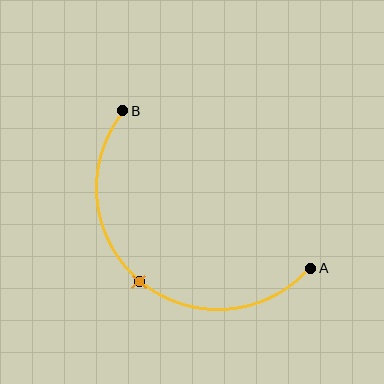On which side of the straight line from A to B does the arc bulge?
The arc bulges below and to the left of the straight line connecting A and B.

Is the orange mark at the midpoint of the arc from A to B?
Yes. The orange mark lies on the arc at equal arc-length from both A and B — it is the arc midpoint.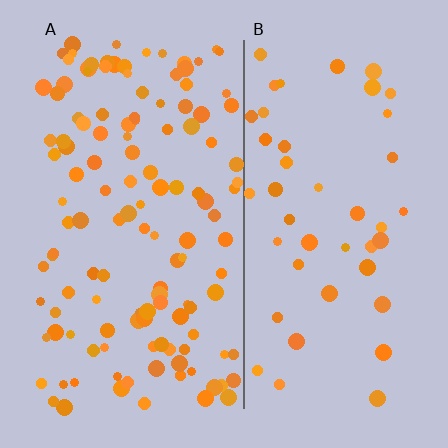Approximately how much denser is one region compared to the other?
Approximately 2.7× — region A over region B.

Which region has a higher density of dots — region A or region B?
A (the left).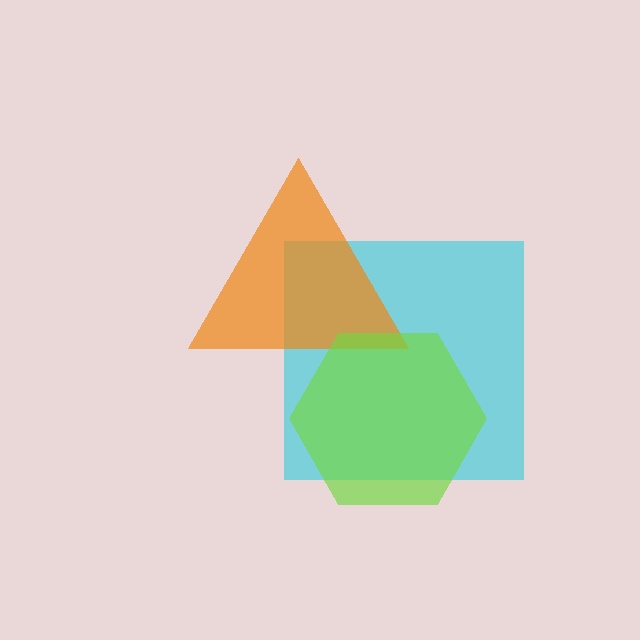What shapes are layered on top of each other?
The layered shapes are: a cyan square, an orange triangle, a lime hexagon.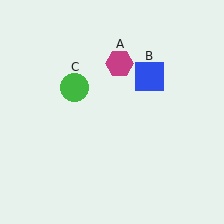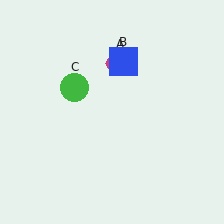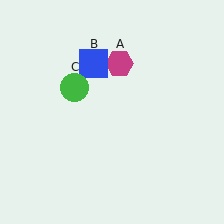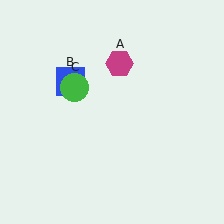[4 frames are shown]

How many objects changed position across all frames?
1 object changed position: blue square (object B).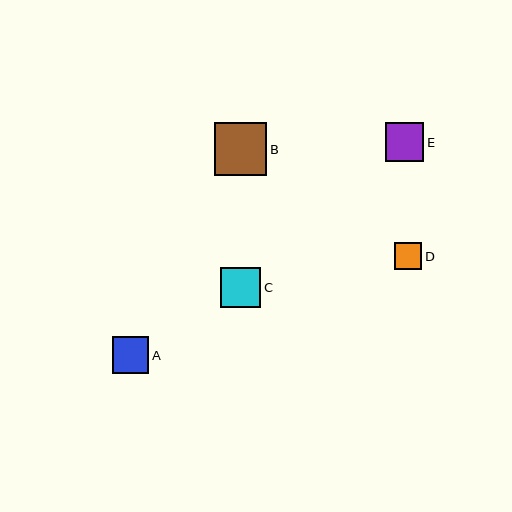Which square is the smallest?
Square D is the smallest with a size of approximately 27 pixels.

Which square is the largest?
Square B is the largest with a size of approximately 52 pixels.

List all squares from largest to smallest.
From largest to smallest: B, C, E, A, D.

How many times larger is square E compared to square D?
Square E is approximately 1.4 times the size of square D.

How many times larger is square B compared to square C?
Square B is approximately 1.3 times the size of square C.